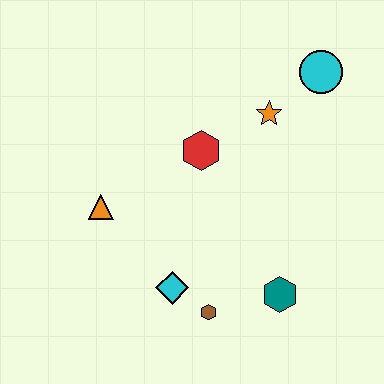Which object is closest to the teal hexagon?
The brown hexagon is closest to the teal hexagon.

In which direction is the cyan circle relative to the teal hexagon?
The cyan circle is above the teal hexagon.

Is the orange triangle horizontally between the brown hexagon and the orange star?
No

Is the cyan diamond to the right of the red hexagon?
No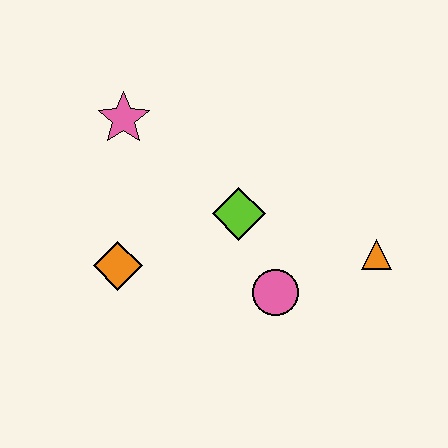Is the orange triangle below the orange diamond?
No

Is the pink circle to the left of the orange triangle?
Yes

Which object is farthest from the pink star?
The orange triangle is farthest from the pink star.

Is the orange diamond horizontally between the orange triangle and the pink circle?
No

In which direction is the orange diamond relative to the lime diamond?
The orange diamond is to the left of the lime diamond.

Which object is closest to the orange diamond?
The lime diamond is closest to the orange diamond.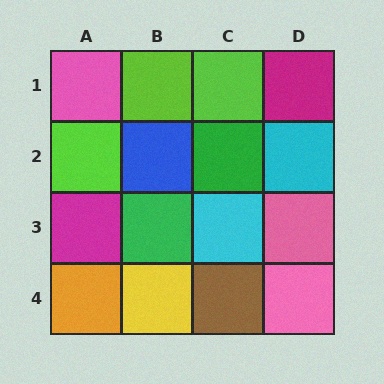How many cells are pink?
3 cells are pink.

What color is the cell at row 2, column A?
Lime.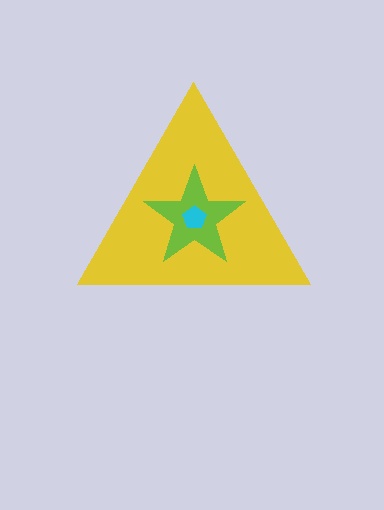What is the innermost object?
The cyan pentagon.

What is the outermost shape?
The yellow triangle.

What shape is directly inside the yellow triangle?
The lime star.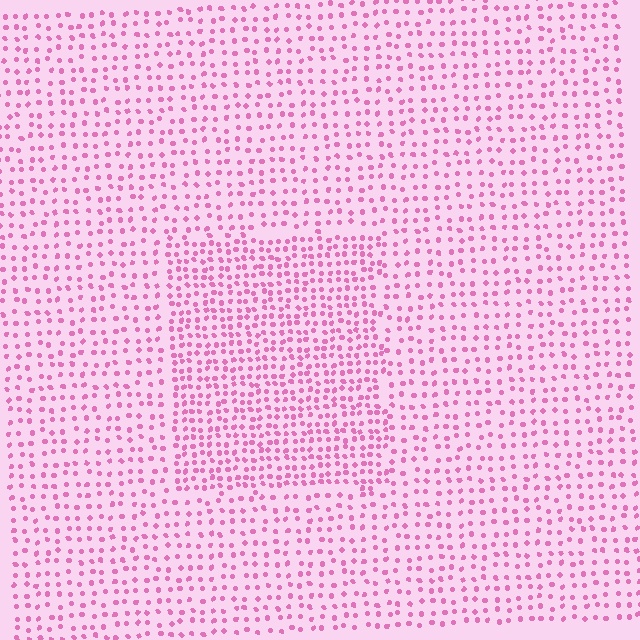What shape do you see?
I see a rectangle.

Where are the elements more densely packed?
The elements are more densely packed inside the rectangle boundary.